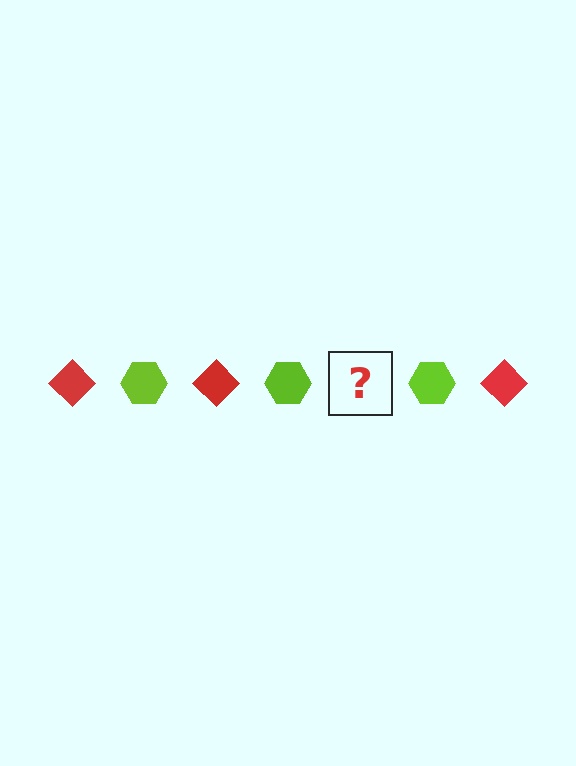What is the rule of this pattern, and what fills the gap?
The rule is that the pattern alternates between red diamond and lime hexagon. The gap should be filled with a red diamond.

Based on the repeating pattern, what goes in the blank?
The blank should be a red diamond.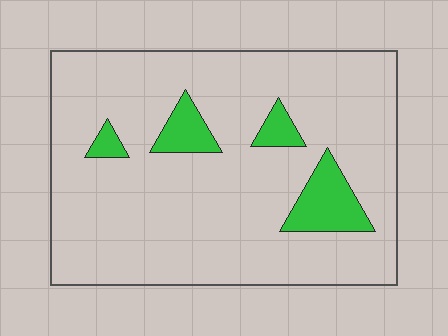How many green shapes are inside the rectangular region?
4.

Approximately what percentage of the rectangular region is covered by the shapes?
Approximately 10%.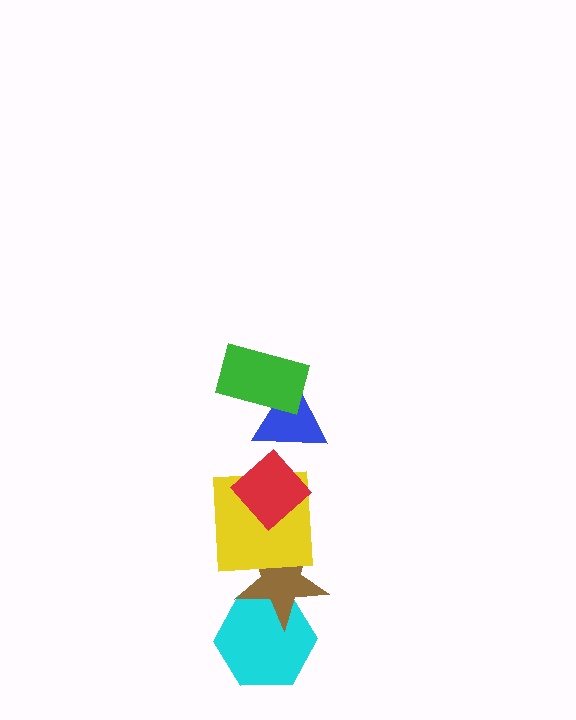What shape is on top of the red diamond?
The blue triangle is on top of the red diamond.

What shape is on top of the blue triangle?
The green rectangle is on top of the blue triangle.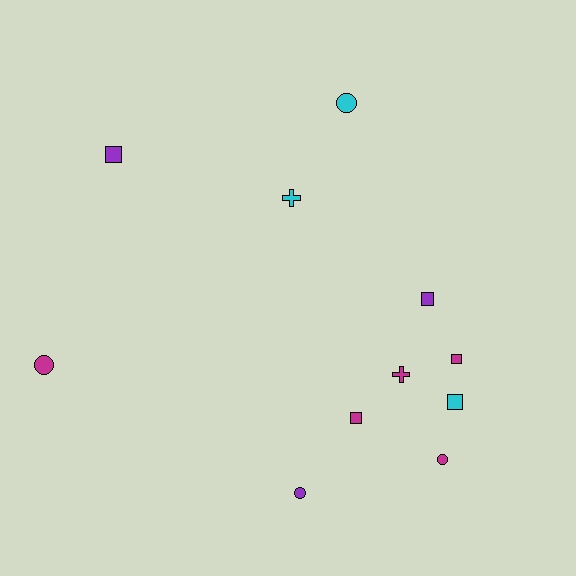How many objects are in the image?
There are 11 objects.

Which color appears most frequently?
Magenta, with 5 objects.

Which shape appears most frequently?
Square, with 5 objects.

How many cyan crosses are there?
There is 1 cyan cross.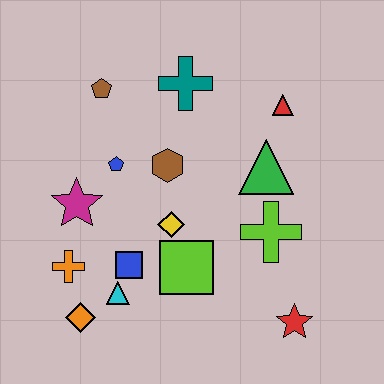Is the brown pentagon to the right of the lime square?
No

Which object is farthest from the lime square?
The brown pentagon is farthest from the lime square.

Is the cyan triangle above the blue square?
No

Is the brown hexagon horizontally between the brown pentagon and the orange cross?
No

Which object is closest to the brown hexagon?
The blue pentagon is closest to the brown hexagon.